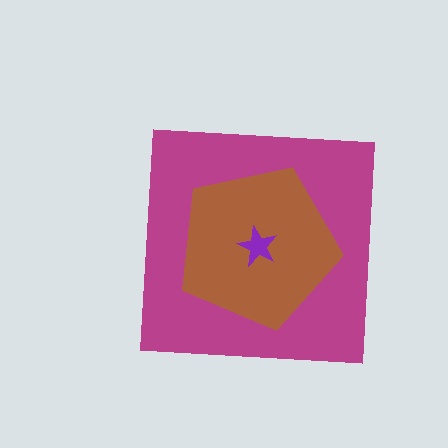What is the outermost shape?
The magenta square.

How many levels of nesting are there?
3.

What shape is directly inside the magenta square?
The brown pentagon.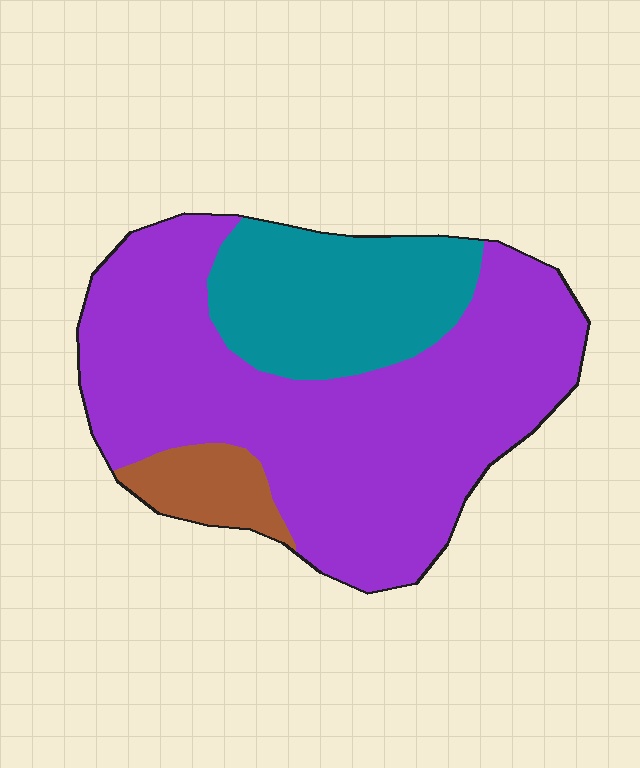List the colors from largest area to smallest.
From largest to smallest: purple, teal, brown.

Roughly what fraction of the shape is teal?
Teal takes up between a sixth and a third of the shape.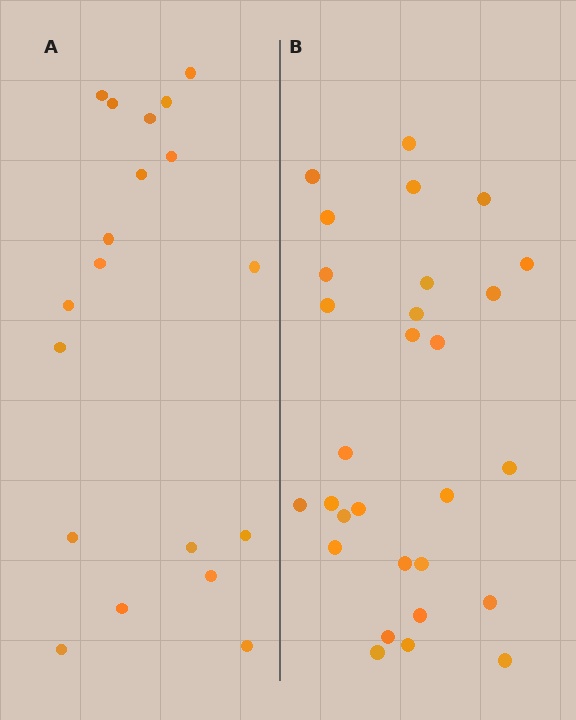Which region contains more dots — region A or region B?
Region B (the right region) has more dots.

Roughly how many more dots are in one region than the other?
Region B has roughly 10 or so more dots than region A.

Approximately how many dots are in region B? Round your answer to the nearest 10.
About 30 dots. (The exact count is 29, which rounds to 30.)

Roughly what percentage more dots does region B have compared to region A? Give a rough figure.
About 55% more.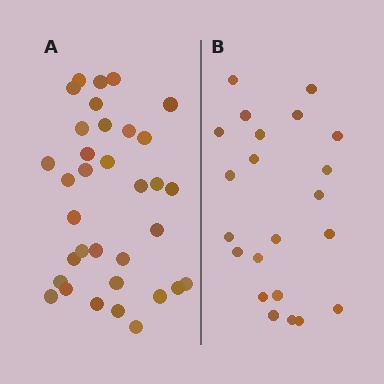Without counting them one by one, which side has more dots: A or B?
Region A (the left region) has more dots.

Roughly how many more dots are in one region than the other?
Region A has roughly 12 or so more dots than region B.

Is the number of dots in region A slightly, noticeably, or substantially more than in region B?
Region A has substantially more. The ratio is roughly 1.5 to 1.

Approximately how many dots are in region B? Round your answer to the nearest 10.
About 20 dots. (The exact count is 22, which rounds to 20.)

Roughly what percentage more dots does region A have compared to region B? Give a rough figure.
About 55% more.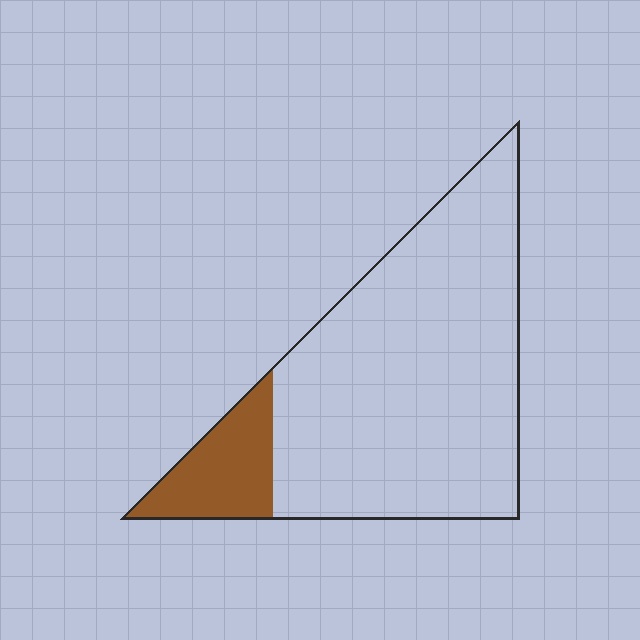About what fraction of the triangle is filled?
About one sixth (1/6).